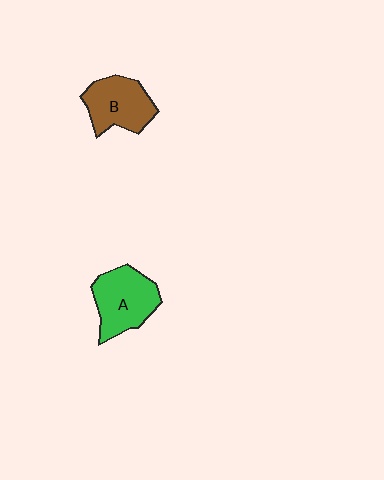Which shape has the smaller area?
Shape B (brown).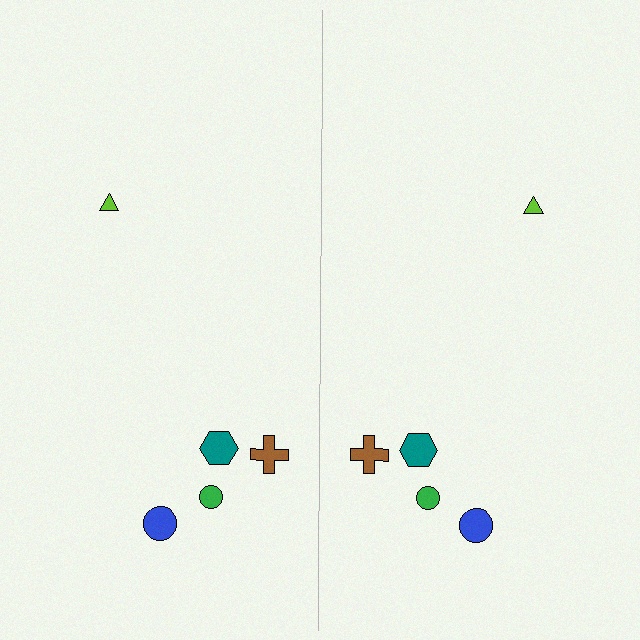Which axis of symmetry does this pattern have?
The pattern has a vertical axis of symmetry running through the center of the image.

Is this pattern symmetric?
Yes, this pattern has bilateral (reflection) symmetry.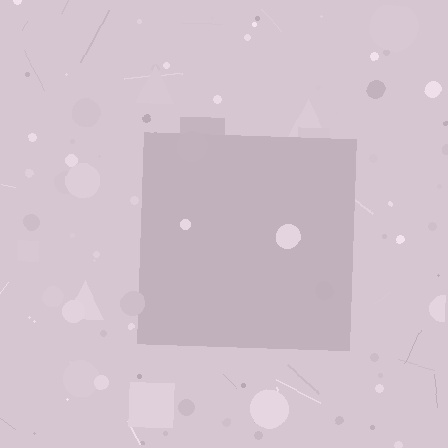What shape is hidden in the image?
A square is hidden in the image.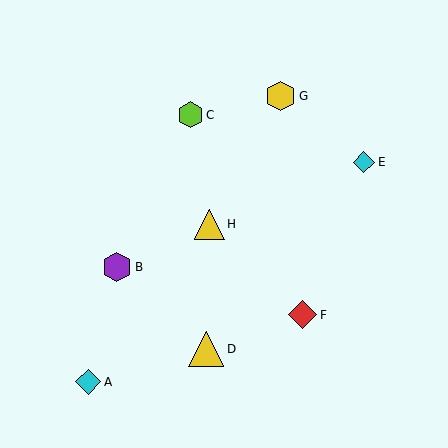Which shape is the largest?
The yellow triangle (labeled D) is the largest.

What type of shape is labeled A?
Shape A is a cyan diamond.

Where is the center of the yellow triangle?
The center of the yellow triangle is at (209, 224).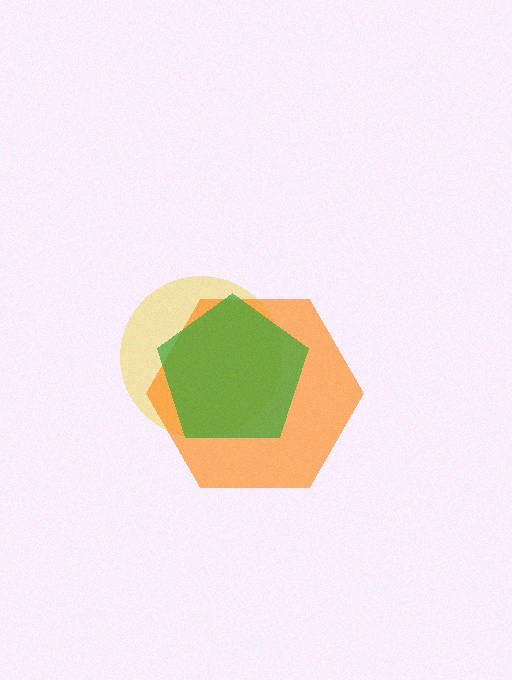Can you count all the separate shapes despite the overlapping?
Yes, there are 3 separate shapes.